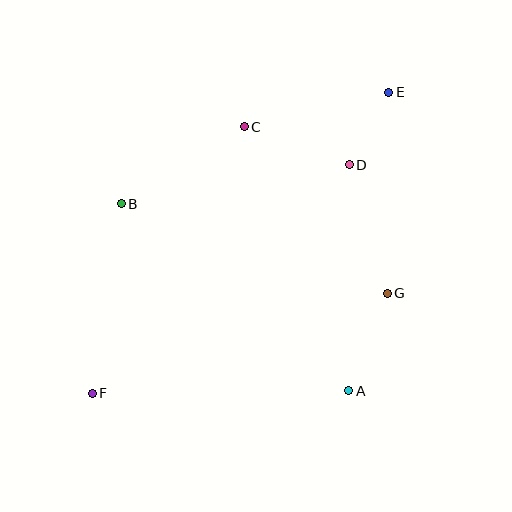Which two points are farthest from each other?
Points E and F are farthest from each other.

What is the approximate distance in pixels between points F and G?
The distance between F and G is approximately 312 pixels.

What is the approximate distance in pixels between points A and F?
The distance between A and F is approximately 256 pixels.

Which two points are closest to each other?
Points D and E are closest to each other.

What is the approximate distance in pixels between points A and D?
The distance between A and D is approximately 226 pixels.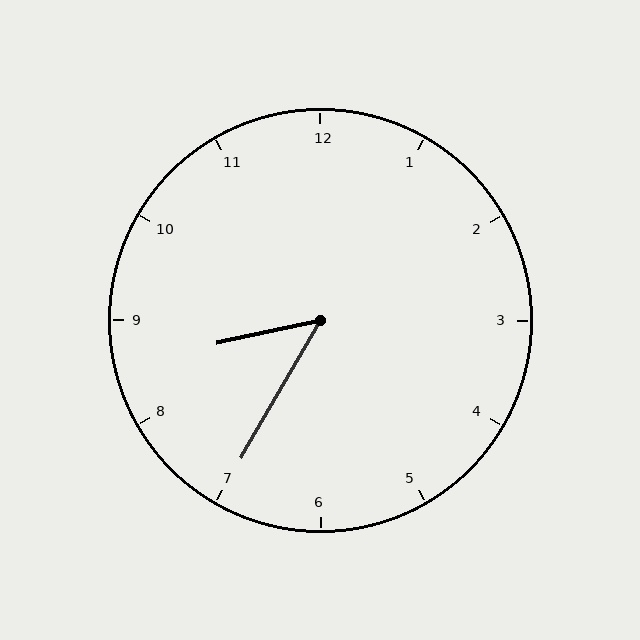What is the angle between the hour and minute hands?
Approximately 48 degrees.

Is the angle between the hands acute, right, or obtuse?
It is acute.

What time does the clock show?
8:35.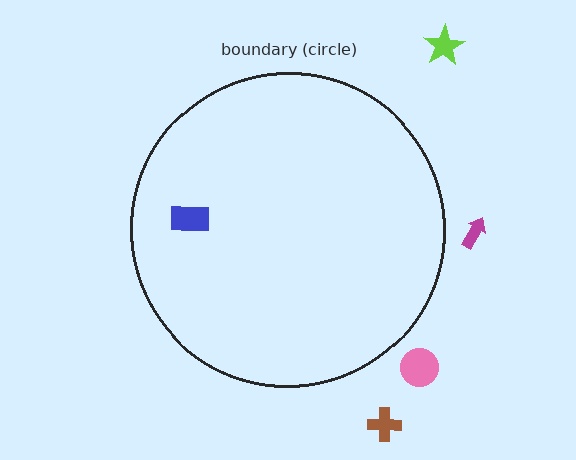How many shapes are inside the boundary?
1 inside, 4 outside.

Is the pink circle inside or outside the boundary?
Outside.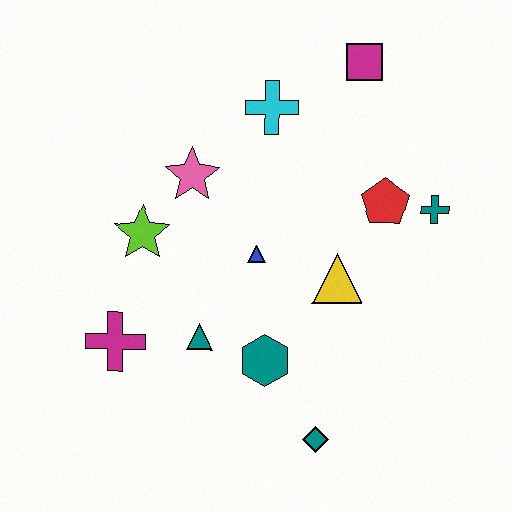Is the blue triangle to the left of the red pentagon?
Yes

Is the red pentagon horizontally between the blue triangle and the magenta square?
No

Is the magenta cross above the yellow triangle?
No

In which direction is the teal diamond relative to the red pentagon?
The teal diamond is below the red pentagon.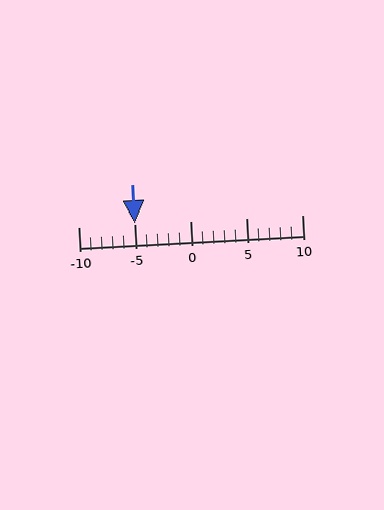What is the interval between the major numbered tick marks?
The major tick marks are spaced 5 units apart.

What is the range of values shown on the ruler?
The ruler shows values from -10 to 10.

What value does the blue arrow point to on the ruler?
The blue arrow points to approximately -5.